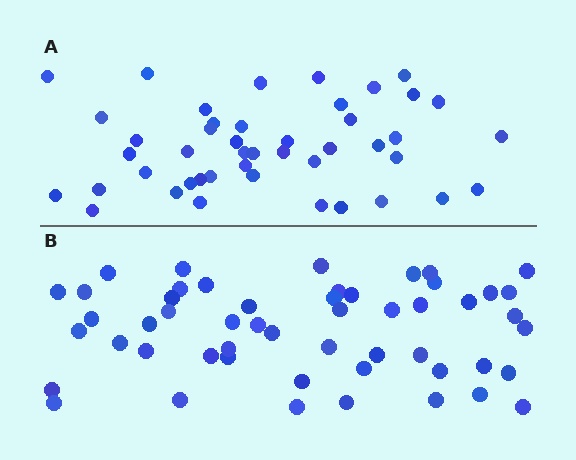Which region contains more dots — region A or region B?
Region B (the bottom region) has more dots.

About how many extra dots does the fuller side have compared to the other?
Region B has roughly 8 or so more dots than region A.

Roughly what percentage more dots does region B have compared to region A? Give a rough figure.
About 15% more.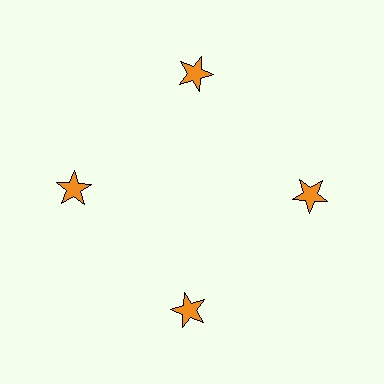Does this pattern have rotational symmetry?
Yes, this pattern has 4-fold rotational symmetry. It looks the same after rotating 90 degrees around the center.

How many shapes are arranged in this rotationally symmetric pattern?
There are 4 shapes, arranged in 4 groups of 1.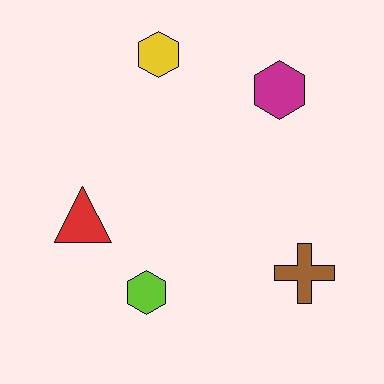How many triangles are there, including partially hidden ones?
There is 1 triangle.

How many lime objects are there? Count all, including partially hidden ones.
There is 1 lime object.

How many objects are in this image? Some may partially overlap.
There are 5 objects.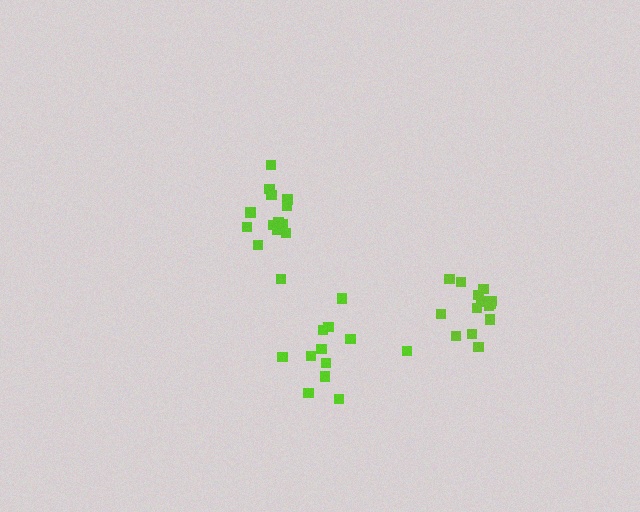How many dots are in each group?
Group 1: 12 dots, Group 2: 15 dots, Group 3: 14 dots (41 total).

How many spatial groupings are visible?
There are 3 spatial groupings.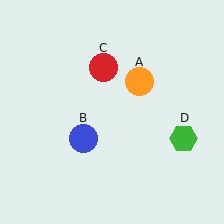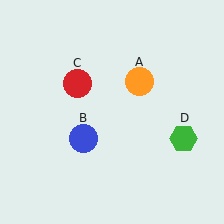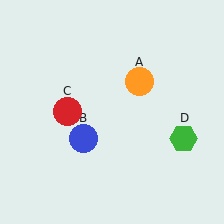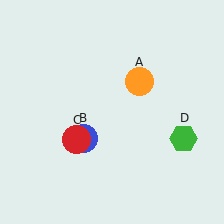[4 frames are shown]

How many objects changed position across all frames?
1 object changed position: red circle (object C).